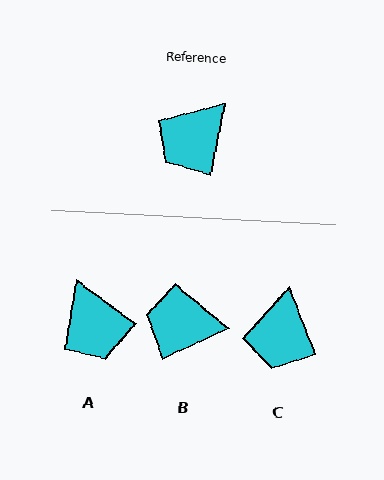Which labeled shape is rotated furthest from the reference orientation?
A, about 66 degrees away.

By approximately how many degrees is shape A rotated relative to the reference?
Approximately 66 degrees counter-clockwise.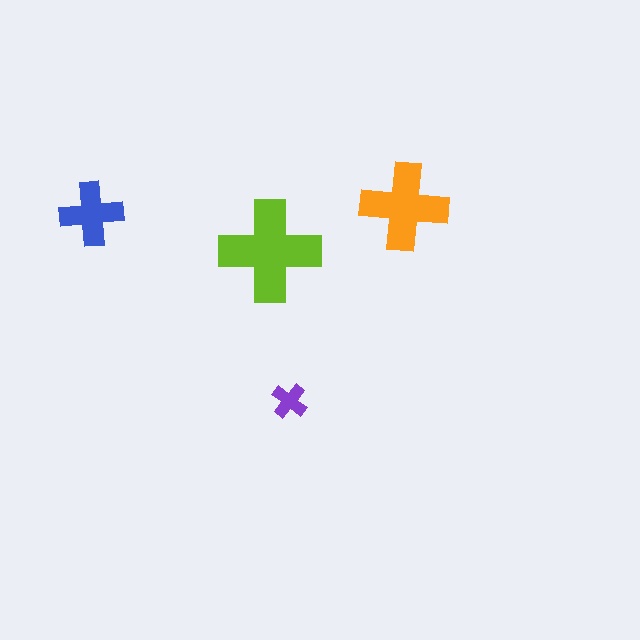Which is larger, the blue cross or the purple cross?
The blue one.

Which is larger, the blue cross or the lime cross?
The lime one.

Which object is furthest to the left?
The blue cross is leftmost.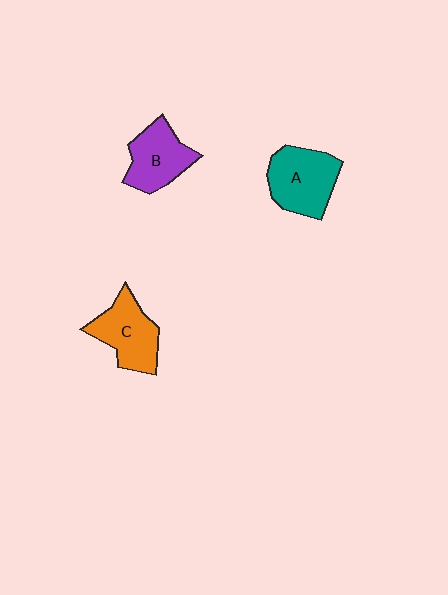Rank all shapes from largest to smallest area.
From largest to smallest: A (teal), C (orange), B (purple).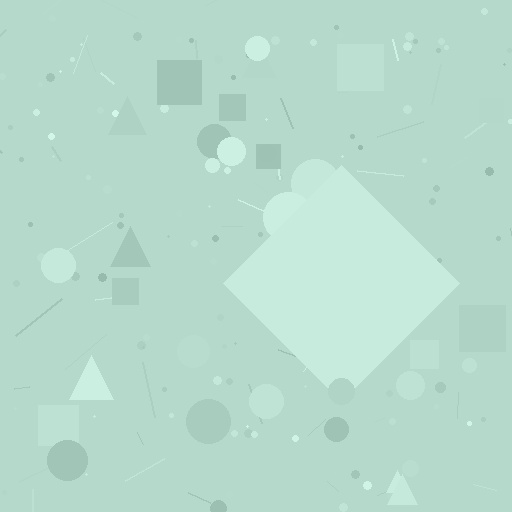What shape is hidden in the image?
A diamond is hidden in the image.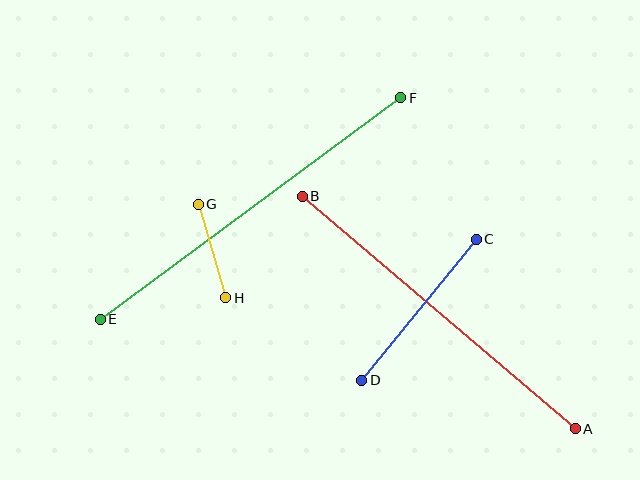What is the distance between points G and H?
The distance is approximately 98 pixels.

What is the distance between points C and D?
The distance is approximately 182 pixels.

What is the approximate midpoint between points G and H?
The midpoint is at approximately (212, 251) pixels.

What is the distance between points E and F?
The distance is approximately 373 pixels.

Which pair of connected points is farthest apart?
Points E and F are farthest apart.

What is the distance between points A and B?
The distance is approximately 359 pixels.